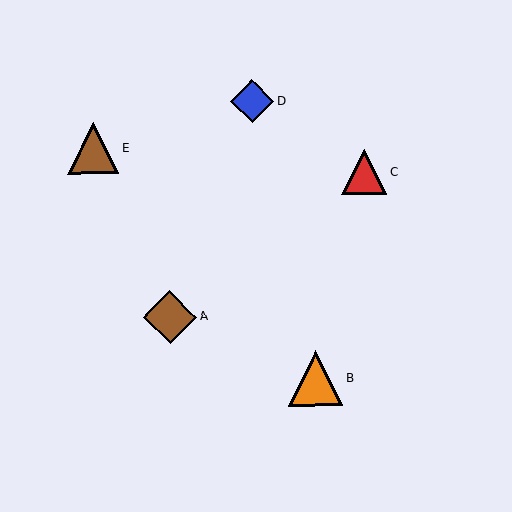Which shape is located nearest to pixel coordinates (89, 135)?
The brown triangle (labeled E) at (93, 148) is nearest to that location.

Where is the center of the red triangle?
The center of the red triangle is at (364, 172).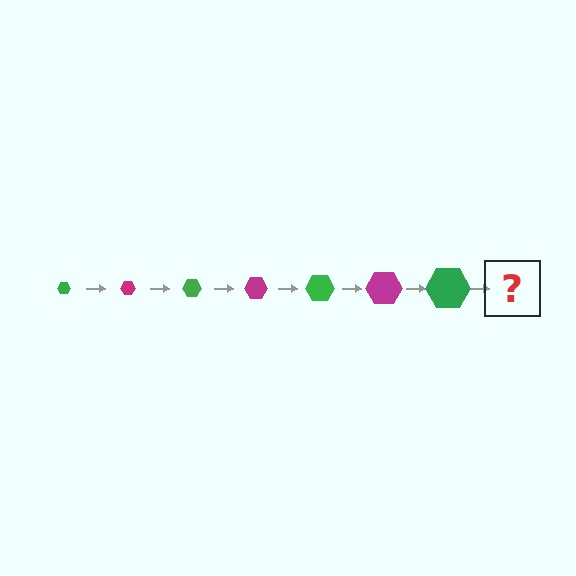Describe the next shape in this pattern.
It should be a magenta hexagon, larger than the previous one.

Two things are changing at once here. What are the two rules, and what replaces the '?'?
The two rules are that the hexagon grows larger each step and the color cycles through green and magenta. The '?' should be a magenta hexagon, larger than the previous one.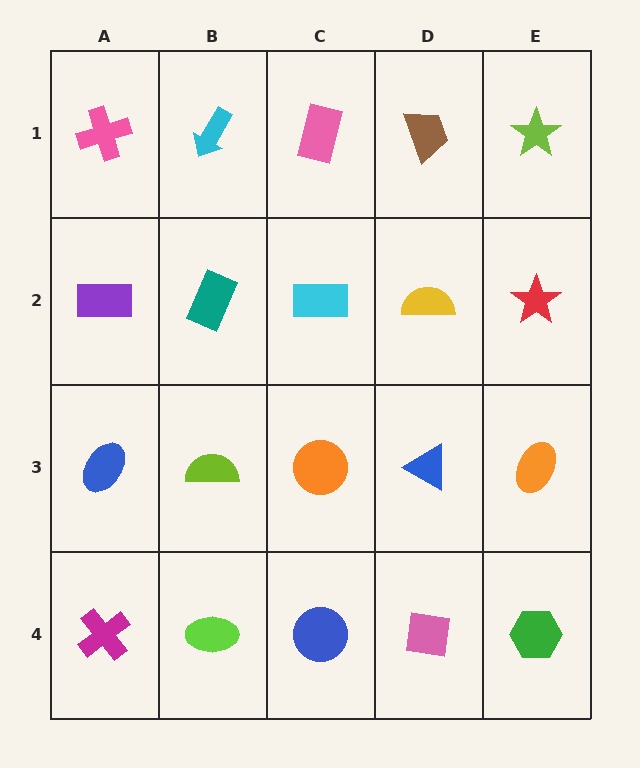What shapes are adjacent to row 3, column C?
A cyan rectangle (row 2, column C), a blue circle (row 4, column C), a lime semicircle (row 3, column B), a blue triangle (row 3, column D).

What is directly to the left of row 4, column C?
A lime ellipse.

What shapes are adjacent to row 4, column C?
An orange circle (row 3, column C), a lime ellipse (row 4, column B), a pink square (row 4, column D).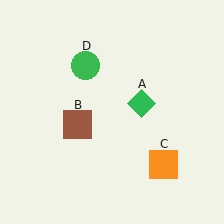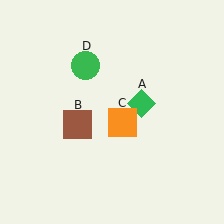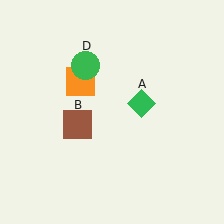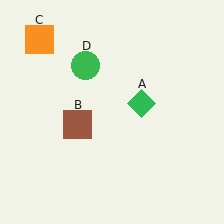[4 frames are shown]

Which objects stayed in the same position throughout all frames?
Green diamond (object A) and brown square (object B) and green circle (object D) remained stationary.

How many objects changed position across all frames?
1 object changed position: orange square (object C).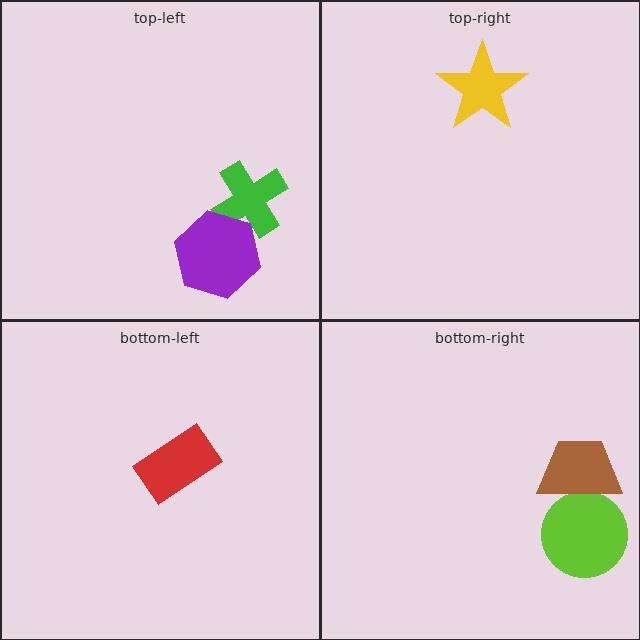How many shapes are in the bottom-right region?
2.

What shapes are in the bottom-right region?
The lime circle, the brown trapezoid.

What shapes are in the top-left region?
The green cross, the purple hexagon.